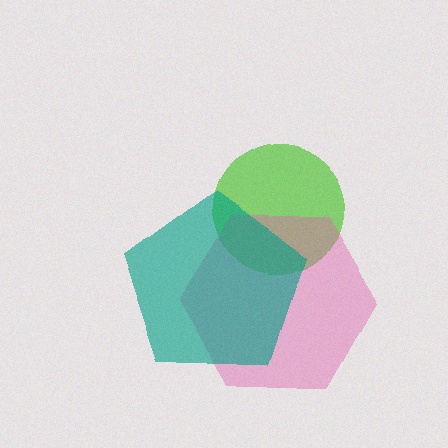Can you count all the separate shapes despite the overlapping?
Yes, there are 3 separate shapes.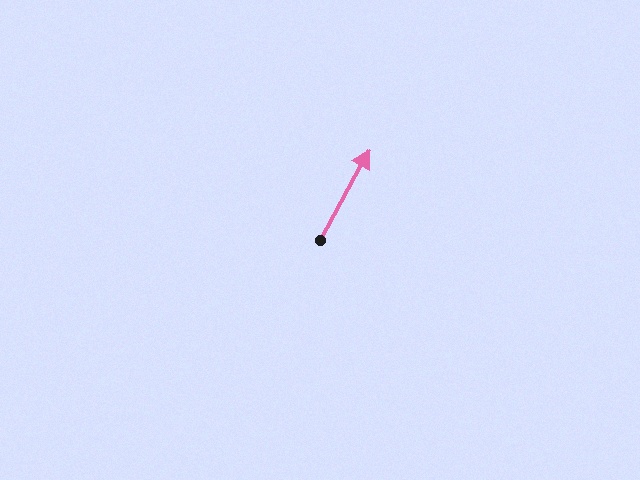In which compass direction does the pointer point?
Northeast.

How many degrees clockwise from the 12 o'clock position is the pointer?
Approximately 29 degrees.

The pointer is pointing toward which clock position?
Roughly 1 o'clock.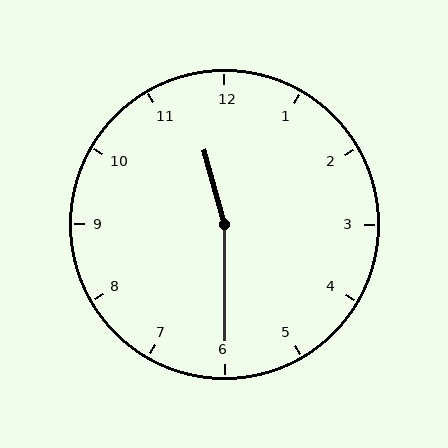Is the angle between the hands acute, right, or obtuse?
It is obtuse.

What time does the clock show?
11:30.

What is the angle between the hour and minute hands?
Approximately 165 degrees.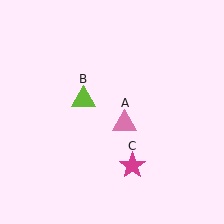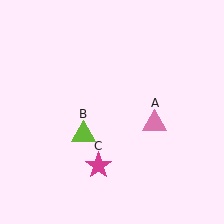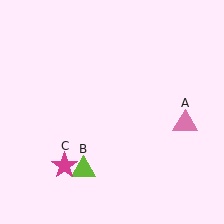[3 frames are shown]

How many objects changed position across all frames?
3 objects changed position: pink triangle (object A), lime triangle (object B), magenta star (object C).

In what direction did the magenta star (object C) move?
The magenta star (object C) moved left.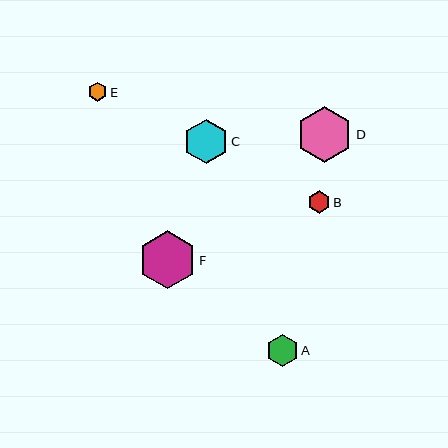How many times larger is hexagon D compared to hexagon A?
Hexagon D is approximately 1.7 times the size of hexagon A.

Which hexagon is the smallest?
Hexagon E is the smallest with a size of approximately 19 pixels.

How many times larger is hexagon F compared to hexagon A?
Hexagon F is approximately 1.8 times the size of hexagon A.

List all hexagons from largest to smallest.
From largest to smallest: F, D, C, A, B, E.